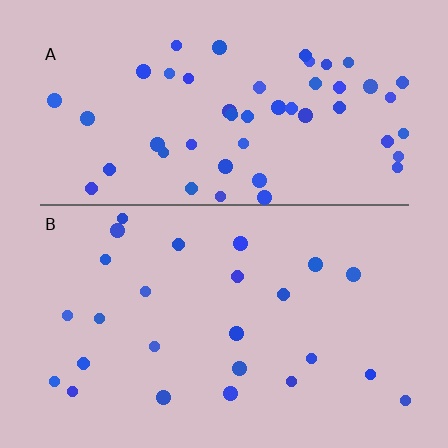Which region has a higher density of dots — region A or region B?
A (the top).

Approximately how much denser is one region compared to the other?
Approximately 2.0× — region A over region B.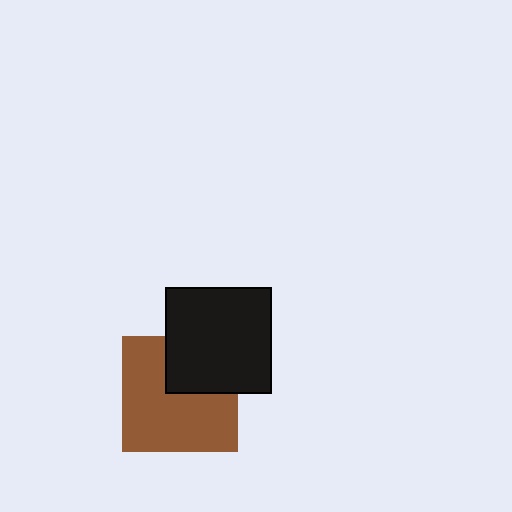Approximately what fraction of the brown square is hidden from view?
Roughly 31% of the brown square is hidden behind the black square.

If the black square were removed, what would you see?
You would see the complete brown square.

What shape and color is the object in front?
The object in front is a black square.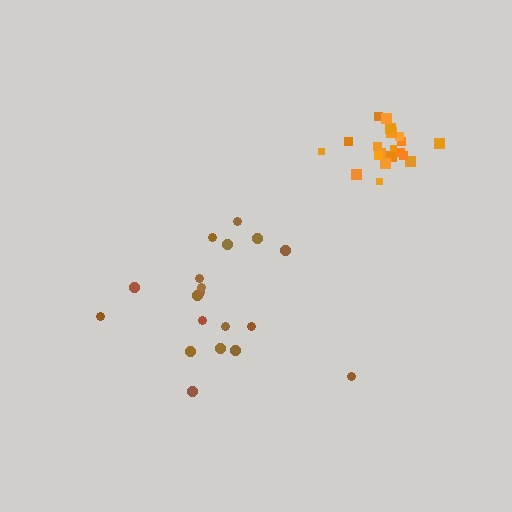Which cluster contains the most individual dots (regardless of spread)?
Orange (20).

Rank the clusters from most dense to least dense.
orange, brown.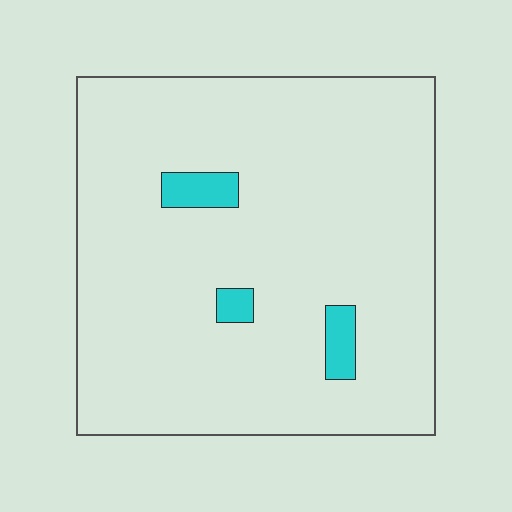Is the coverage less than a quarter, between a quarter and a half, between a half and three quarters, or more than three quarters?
Less than a quarter.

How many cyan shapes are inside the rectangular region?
3.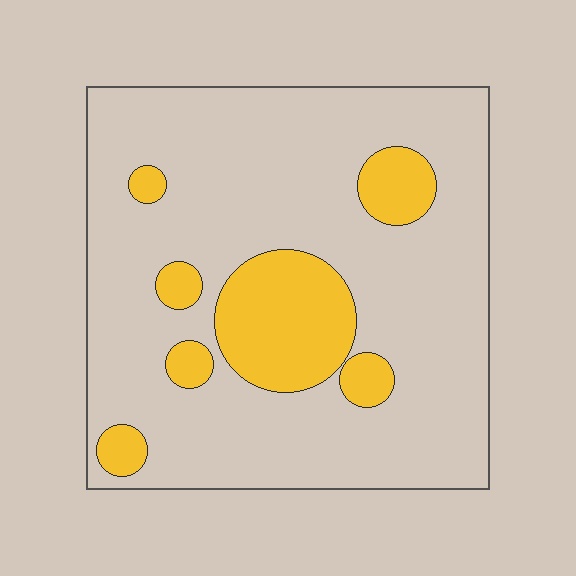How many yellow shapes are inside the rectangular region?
7.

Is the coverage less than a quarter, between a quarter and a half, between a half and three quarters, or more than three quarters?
Less than a quarter.